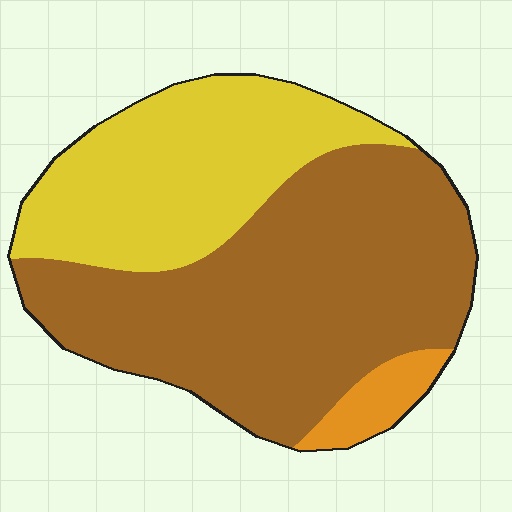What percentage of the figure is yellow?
Yellow covers around 35% of the figure.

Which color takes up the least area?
Orange, at roughly 5%.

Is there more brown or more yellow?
Brown.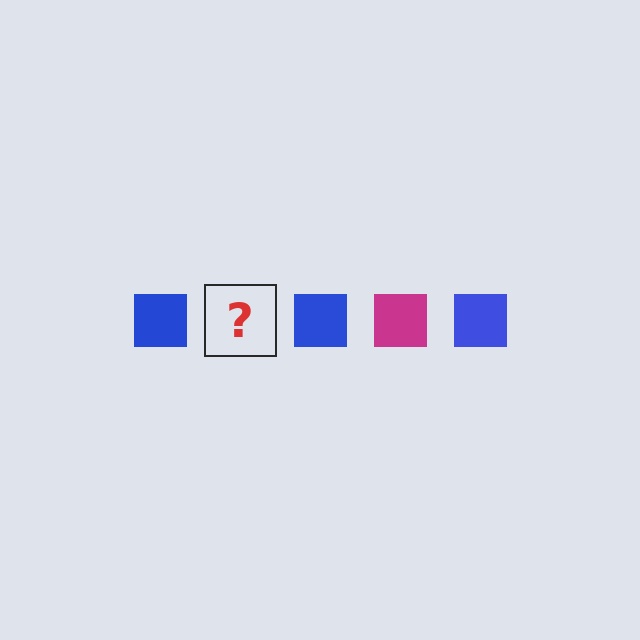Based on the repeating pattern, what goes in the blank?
The blank should be a magenta square.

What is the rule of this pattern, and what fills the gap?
The rule is that the pattern cycles through blue, magenta squares. The gap should be filled with a magenta square.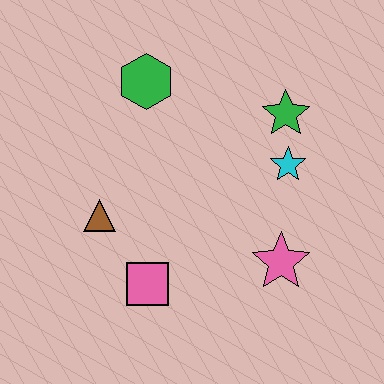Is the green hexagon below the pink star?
No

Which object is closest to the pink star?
The cyan star is closest to the pink star.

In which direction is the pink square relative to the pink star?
The pink square is to the left of the pink star.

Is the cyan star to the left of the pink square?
No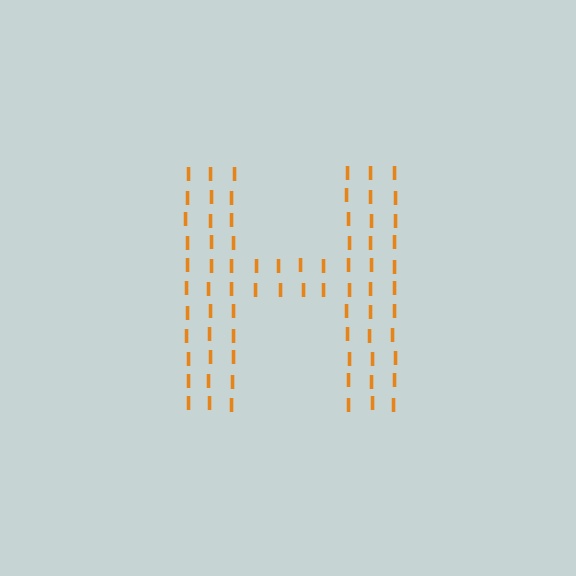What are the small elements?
The small elements are letter I's.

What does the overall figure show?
The overall figure shows the letter H.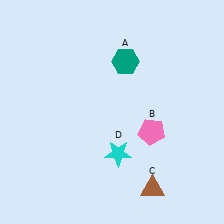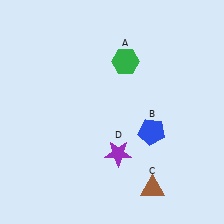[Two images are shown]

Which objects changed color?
A changed from teal to green. B changed from pink to blue. D changed from cyan to purple.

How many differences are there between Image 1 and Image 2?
There are 3 differences between the two images.